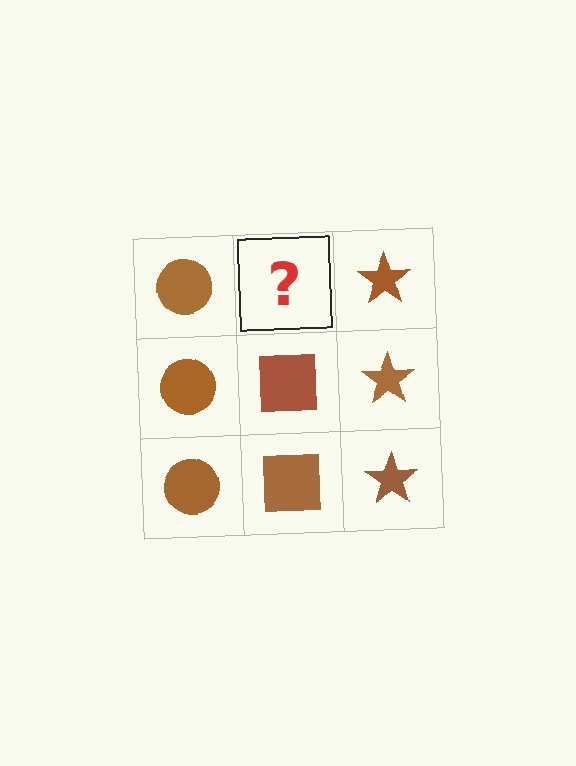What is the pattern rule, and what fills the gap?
The rule is that each column has a consistent shape. The gap should be filled with a brown square.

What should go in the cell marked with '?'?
The missing cell should contain a brown square.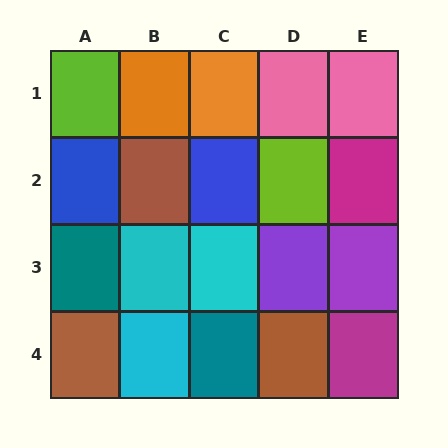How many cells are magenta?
2 cells are magenta.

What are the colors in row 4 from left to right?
Brown, cyan, teal, brown, magenta.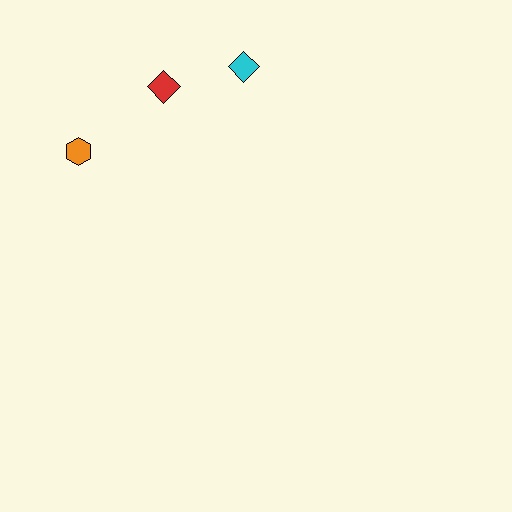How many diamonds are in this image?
There are 2 diamonds.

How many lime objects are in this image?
There are no lime objects.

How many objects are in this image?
There are 3 objects.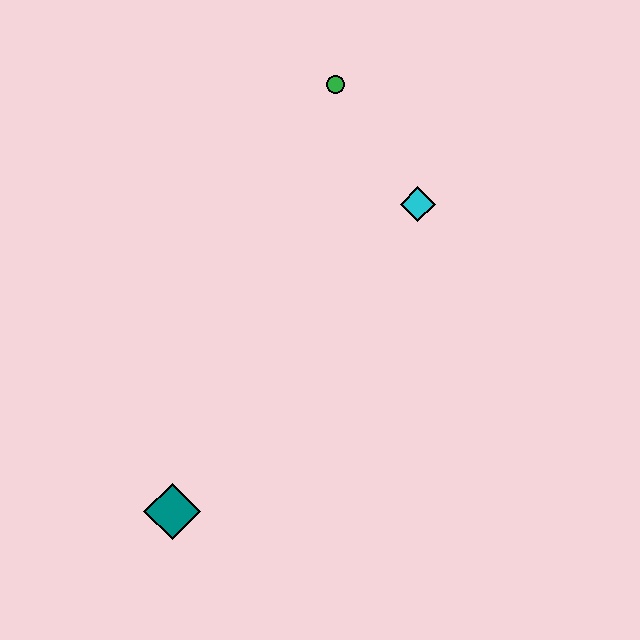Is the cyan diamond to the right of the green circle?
Yes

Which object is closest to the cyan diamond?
The green circle is closest to the cyan diamond.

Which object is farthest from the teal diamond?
The green circle is farthest from the teal diamond.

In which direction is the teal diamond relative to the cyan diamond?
The teal diamond is below the cyan diamond.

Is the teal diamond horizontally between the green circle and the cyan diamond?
No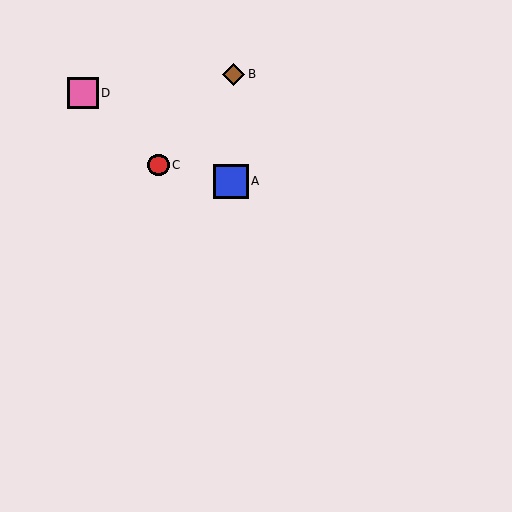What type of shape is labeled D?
Shape D is a pink square.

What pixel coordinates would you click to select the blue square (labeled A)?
Click at (231, 181) to select the blue square A.